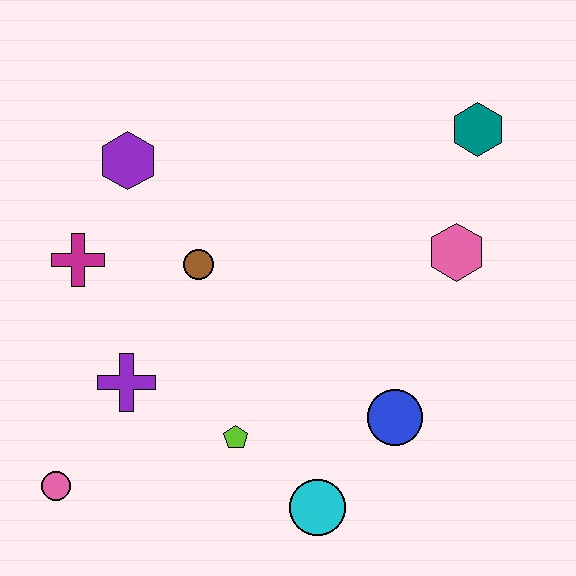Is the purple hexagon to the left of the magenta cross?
No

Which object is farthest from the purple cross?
The teal hexagon is farthest from the purple cross.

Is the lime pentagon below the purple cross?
Yes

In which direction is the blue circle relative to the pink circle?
The blue circle is to the right of the pink circle.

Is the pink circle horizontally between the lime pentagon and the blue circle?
No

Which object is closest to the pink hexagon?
The teal hexagon is closest to the pink hexagon.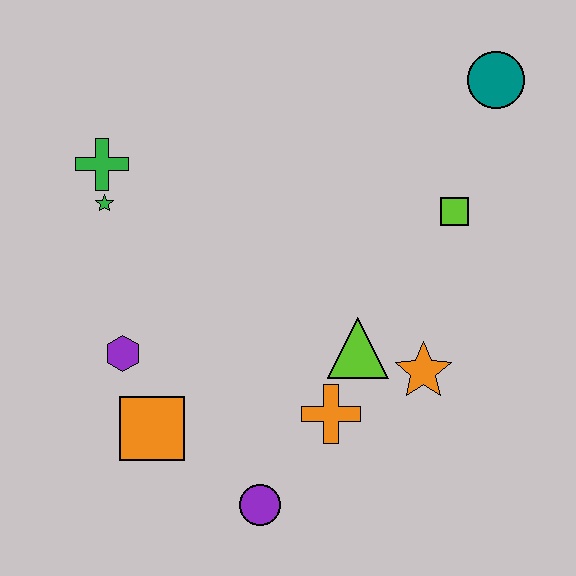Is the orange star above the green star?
No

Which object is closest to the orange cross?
The lime triangle is closest to the orange cross.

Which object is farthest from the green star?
The teal circle is farthest from the green star.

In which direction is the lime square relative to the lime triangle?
The lime square is above the lime triangle.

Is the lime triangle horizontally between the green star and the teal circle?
Yes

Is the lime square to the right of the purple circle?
Yes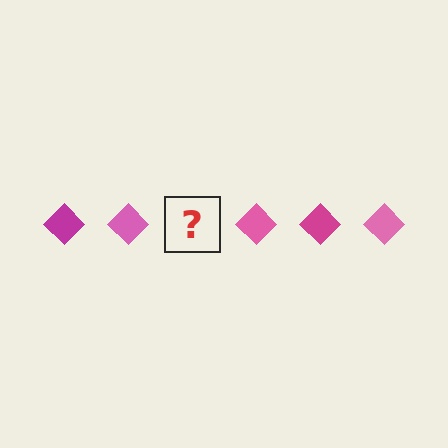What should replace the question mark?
The question mark should be replaced with a magenta diamond.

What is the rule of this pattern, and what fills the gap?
The rule is that the pattern cycles through magenta, pink diamonds. The gap should be filled with a magenta diamond.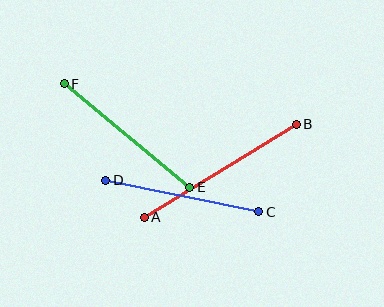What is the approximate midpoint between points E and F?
The midpoint is at approximately (127, 136) pixels.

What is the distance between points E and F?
The distance is approximately 163 pixels.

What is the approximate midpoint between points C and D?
The midpoint is at approximately (182, 196) pixels.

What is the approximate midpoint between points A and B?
The midpoint is at approximately (220, 171) pixels.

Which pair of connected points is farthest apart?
Points A and B are farthest apart.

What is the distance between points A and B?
The distance is approximately 178 pixels.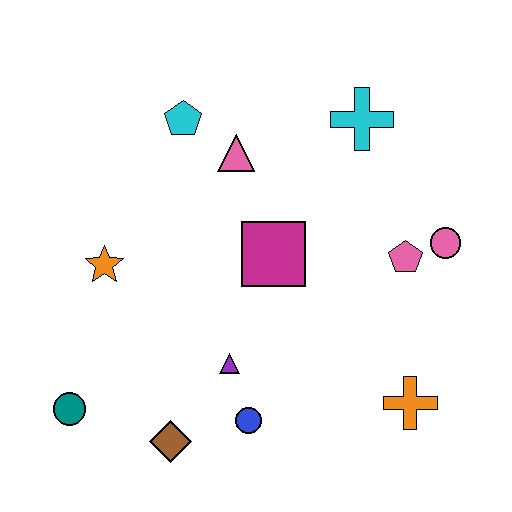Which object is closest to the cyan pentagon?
The pink triangle is closest to the cyan pentagon.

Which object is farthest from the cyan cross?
The teal circle is farthest from the cyan cross.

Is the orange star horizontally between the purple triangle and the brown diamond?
No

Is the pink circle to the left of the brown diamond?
No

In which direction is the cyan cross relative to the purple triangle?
The cyan cross is above the purple triangle.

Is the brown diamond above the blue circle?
No